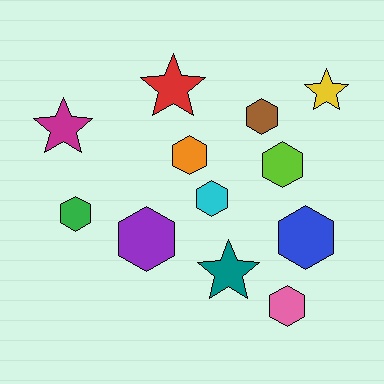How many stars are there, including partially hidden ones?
There are 4 stars.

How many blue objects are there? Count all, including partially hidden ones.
There is 1 blue object.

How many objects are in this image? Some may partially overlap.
There are 12 objects.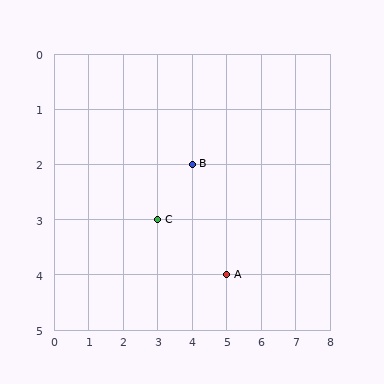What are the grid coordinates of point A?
Point A is at grid coordinates (5, 4).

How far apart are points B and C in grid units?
Points B and C are 1 column and 1 row apart (about 1.4 grid units diagonally).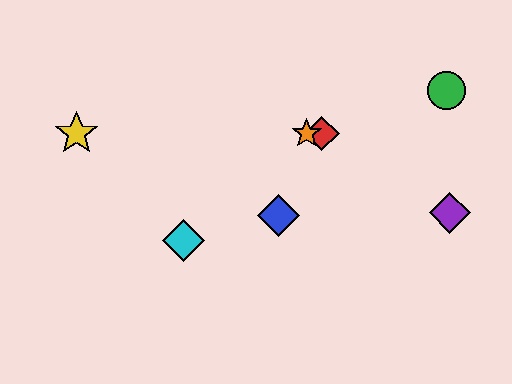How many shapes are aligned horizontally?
3 shapes (the red diamond, the yellow star, the orange star) are aligned horizontally.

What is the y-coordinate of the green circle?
The green circle is at y≈91.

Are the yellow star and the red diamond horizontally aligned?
Yes, both are at y≈134.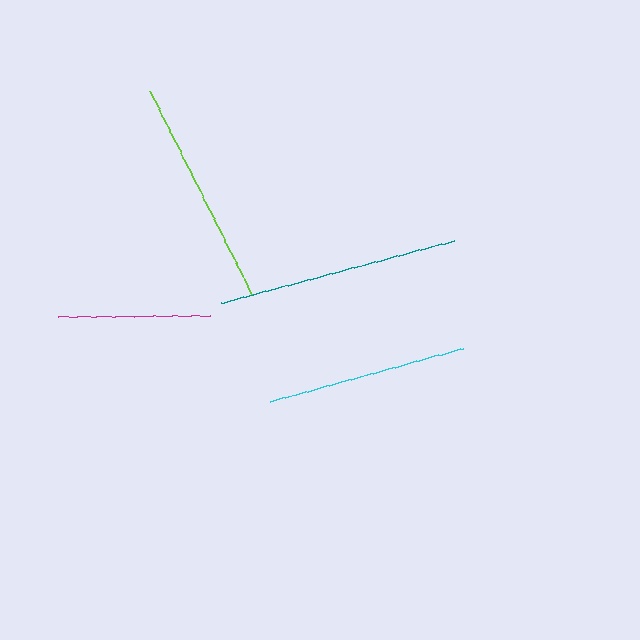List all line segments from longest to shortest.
From longest to shortest: teal, lime, cyan, magenta.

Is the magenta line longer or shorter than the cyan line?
The cyan line is longer than the magenta line.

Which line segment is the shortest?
The magenta line is the shortest at approximately 151 pixels.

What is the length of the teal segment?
The teal segment is approximately 241 pixels long.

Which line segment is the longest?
The teal line is the longest at approximately 241 pixels.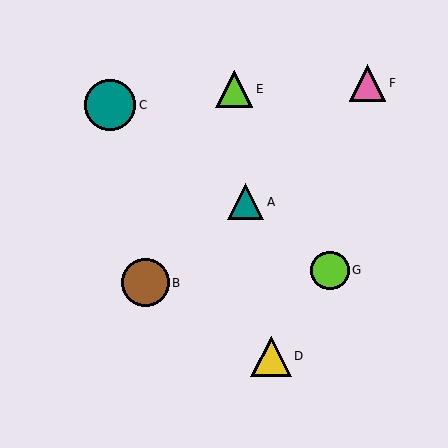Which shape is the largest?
The teal circle (labeled C) is the largest.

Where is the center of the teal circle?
The center of the teal circle is at (110, 105).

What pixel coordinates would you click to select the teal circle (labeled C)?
Click at (110, 105) to select the teal circle C.